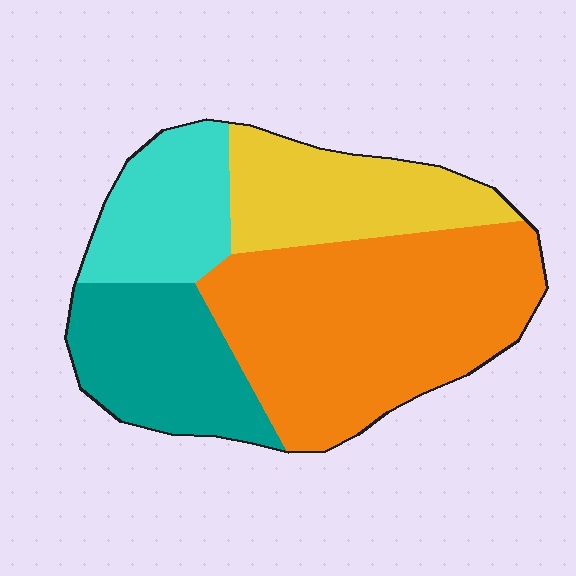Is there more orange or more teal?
Orange.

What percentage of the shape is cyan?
Cyan takes up less than a quarter of the shape.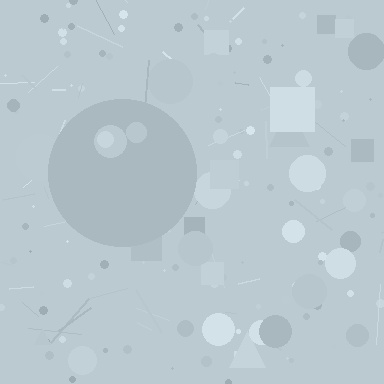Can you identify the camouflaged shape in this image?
The camouflaged shape is a circle.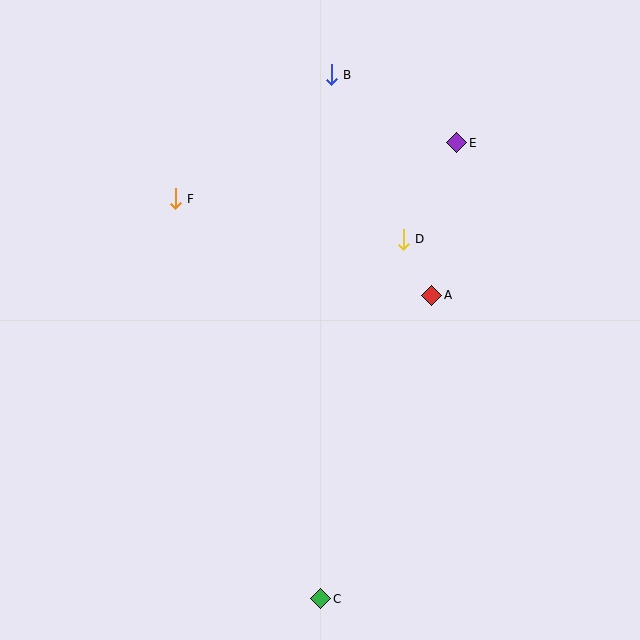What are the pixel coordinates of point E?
Point E is at (457, 143).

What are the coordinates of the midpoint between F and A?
The midpoint between F and A is at (303, 247).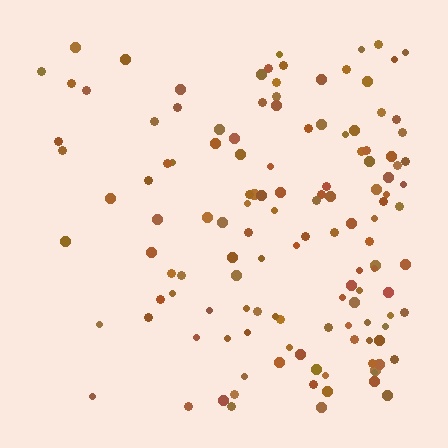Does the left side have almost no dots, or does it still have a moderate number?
Still a moderate number, just noticeably fewer than the right.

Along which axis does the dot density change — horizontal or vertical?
Horizontal.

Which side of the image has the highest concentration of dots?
The right.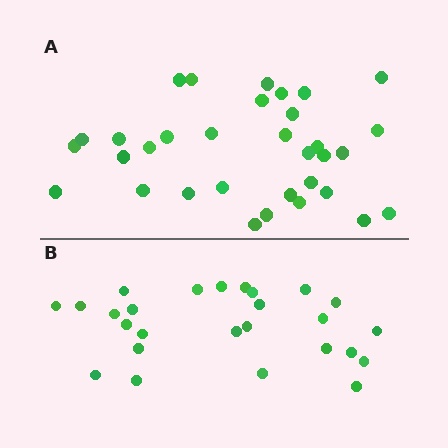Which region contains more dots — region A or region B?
Region A (the top region) has more dots.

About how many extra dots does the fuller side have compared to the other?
Region A has roughly 8 or so more dots than region B.